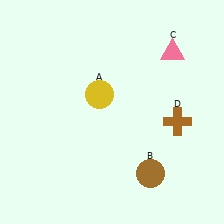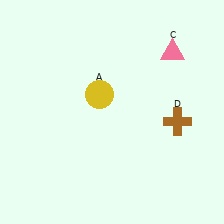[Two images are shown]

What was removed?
The brown circle (B) was removed in Image 2.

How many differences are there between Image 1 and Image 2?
There is 1 difference between the two images.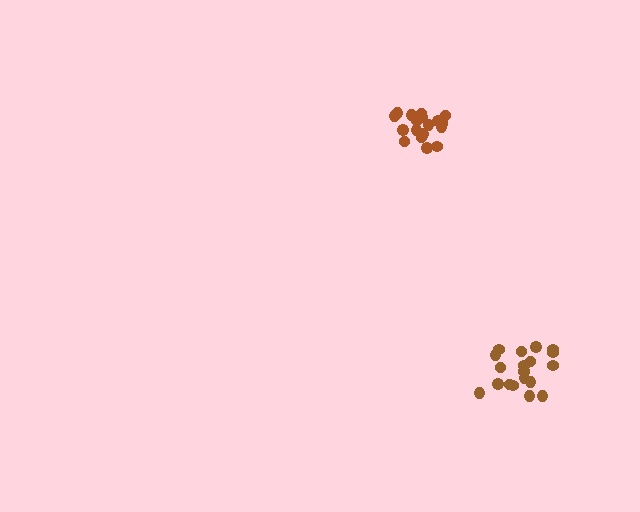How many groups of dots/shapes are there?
There are 2 groups.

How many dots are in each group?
Group 1: 18 dots, Group 2: 19 dots (37 total).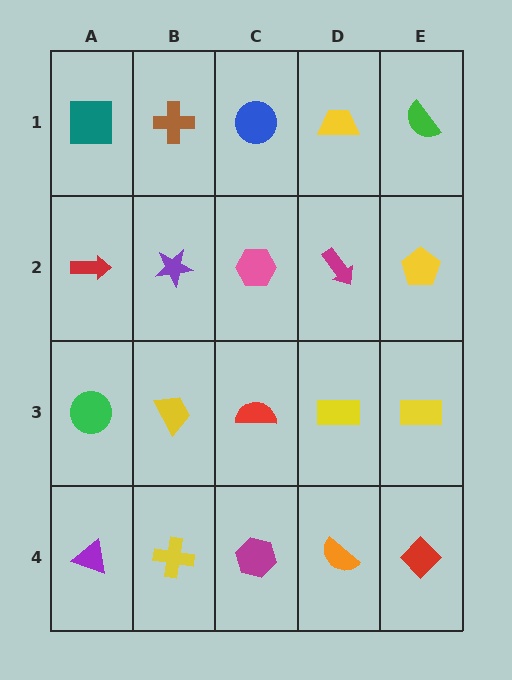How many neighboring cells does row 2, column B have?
4.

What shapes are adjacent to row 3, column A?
A red arrow (row 2, column A), a purple triangle (row 4, column A), a yellow trapezoid (row 3, column B).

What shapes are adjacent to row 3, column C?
A pink hexagon (row 2, column C), a magenta hexagon (row 4, column C), a yellow trapezoid (row 3, column B), a yellow rectangle (row 3, column D).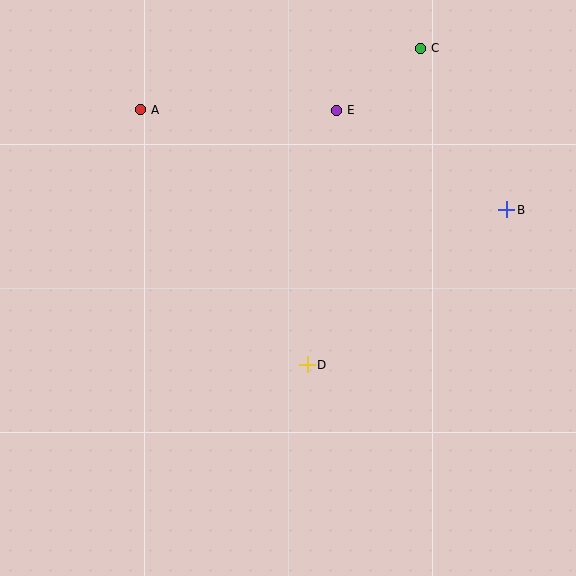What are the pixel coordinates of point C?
Point C is at (421, 48).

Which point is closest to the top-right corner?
Point C is closest to the top-right corner.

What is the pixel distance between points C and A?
The distance between C and A is 287 pixels.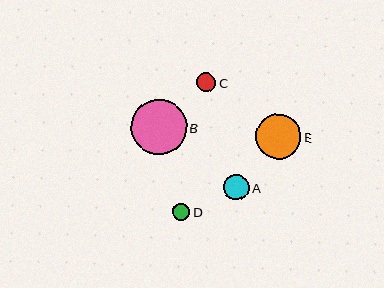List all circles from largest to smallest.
From largest to smallest: B, E, A, C, D.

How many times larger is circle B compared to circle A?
Circle B is approximately 2.1 times the size of circle A.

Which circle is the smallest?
Circle D is the smallest with a size of approximately 17 pixels.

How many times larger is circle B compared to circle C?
Circle B is approximately 3.0 times the size of circle C.